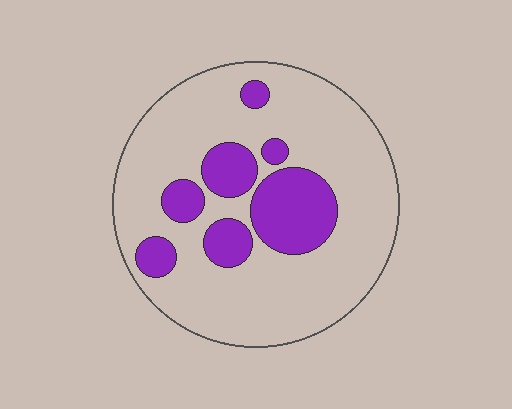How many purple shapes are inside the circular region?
7.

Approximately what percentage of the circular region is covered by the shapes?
Approximately 25%.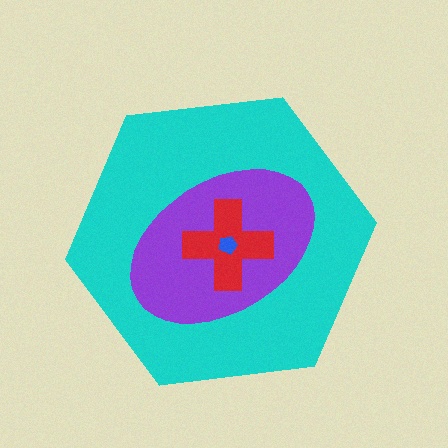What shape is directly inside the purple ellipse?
The red cross.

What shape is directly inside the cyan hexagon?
The purple ellipse.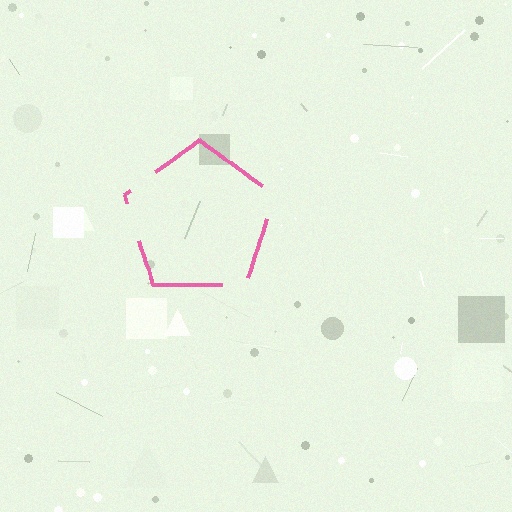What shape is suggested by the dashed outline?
The dashed outline suggests a pentagon.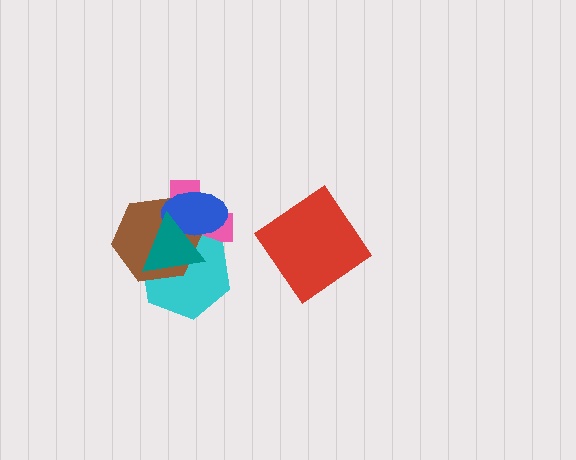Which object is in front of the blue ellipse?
The teal triangle is in front of the blue ellipse.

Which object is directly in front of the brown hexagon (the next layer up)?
The blue ellipse is directly in front of the brown hexagon.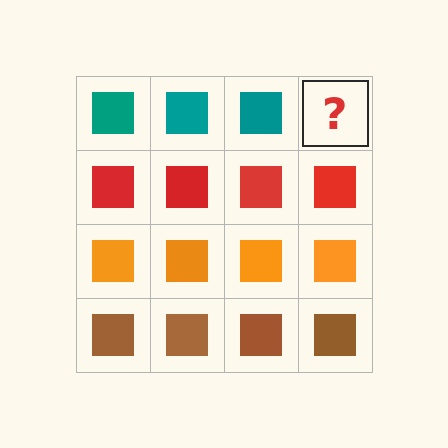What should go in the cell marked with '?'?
The missing cell should contain a teal square.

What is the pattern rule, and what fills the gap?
The rule is that each row has a consistent color. The gap should be filled with a teal square.